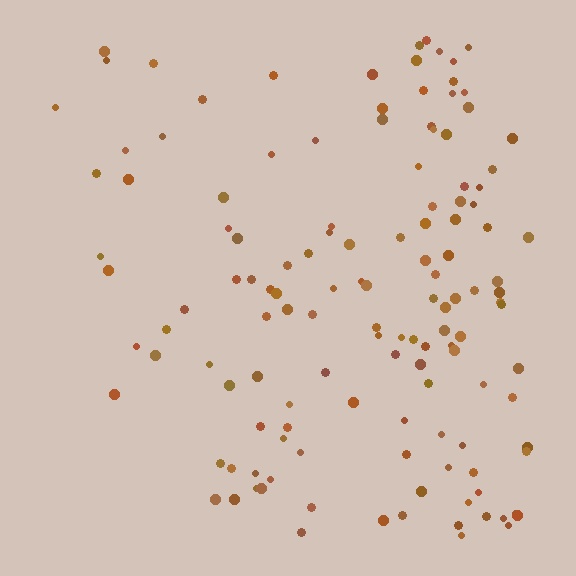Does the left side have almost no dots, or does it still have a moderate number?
Still a moderate number, just noticeably fewer than the right.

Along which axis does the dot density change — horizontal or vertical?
Horizontal.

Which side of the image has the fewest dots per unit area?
The left.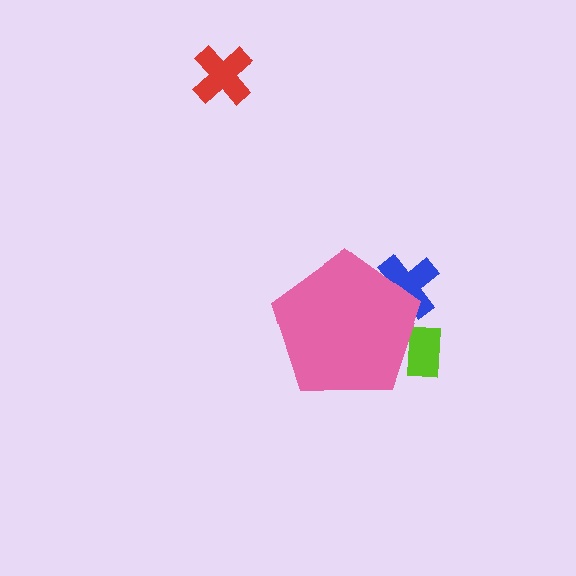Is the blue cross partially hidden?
Yes, the blue cross is partially hidden behind the pink pentagon.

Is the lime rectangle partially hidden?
Yes, the lime rectangle is partially hidden behind the pink pentagon.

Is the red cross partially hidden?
No, the red cross is fully visible.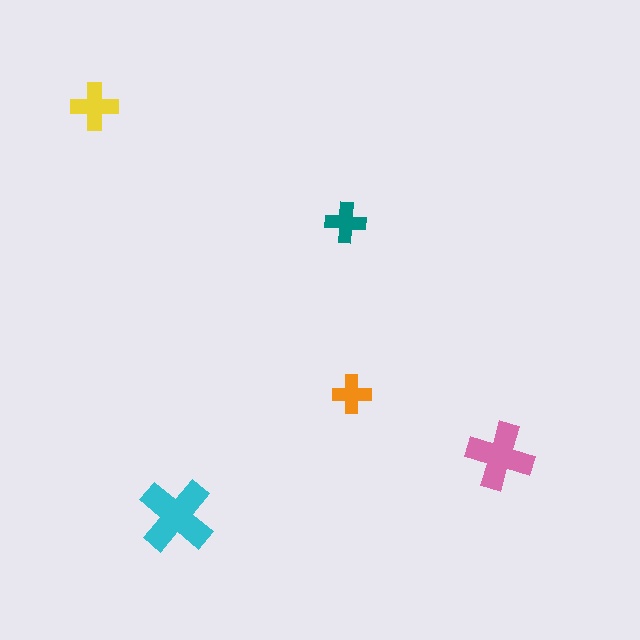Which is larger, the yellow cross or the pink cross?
The pink one.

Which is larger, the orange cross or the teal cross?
The teal one.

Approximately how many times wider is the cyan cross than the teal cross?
About 2 times wider.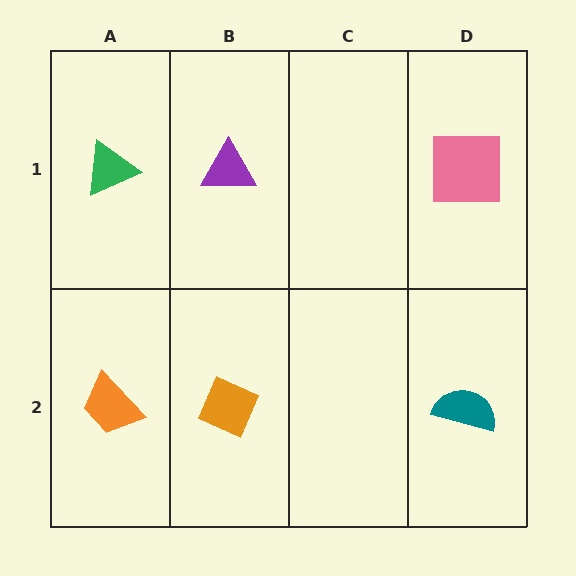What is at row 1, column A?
A green triangle.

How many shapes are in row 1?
3 shapes.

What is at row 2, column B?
An orange diamond.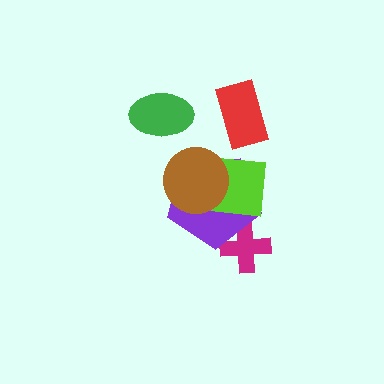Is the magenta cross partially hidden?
Yes, it is partially covered by another shape.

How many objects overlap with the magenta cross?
1 object overlaps with the magenta cross.